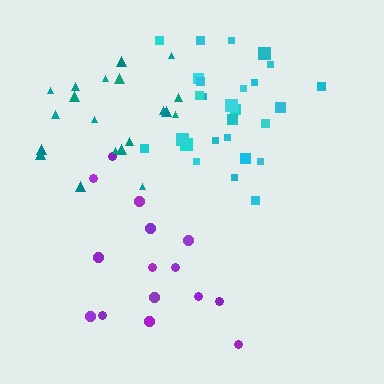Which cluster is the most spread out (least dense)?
Purple.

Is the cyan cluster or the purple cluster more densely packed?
Cyan.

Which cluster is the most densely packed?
Cyan.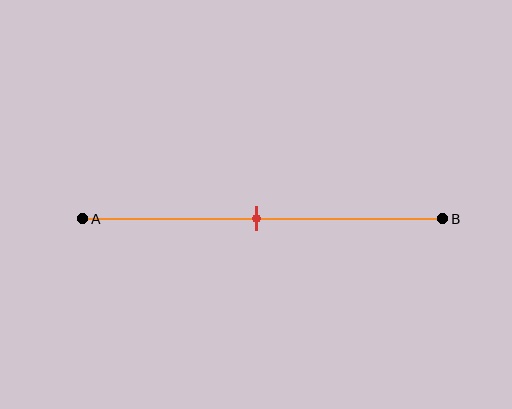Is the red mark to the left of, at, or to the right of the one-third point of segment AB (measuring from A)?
The red mark is to the right of the one-third point of segment AB.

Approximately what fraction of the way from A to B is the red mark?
The red mark is approximately 50% of the way from A to B.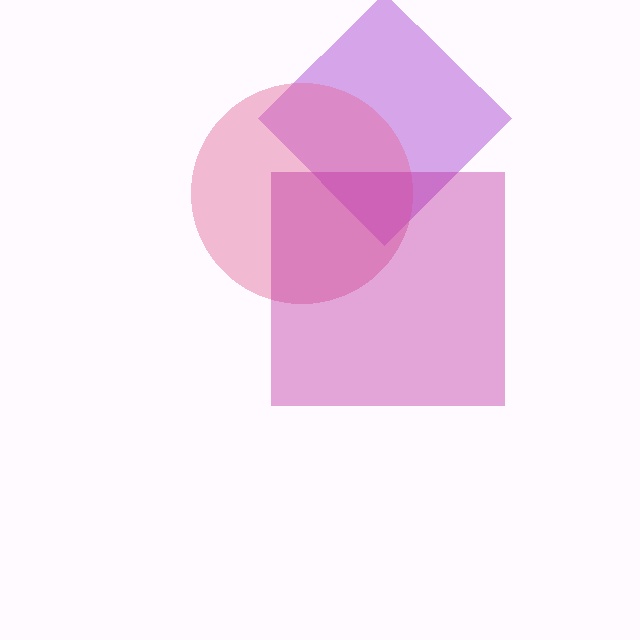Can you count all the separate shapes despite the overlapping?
Yes, there are 3 separate shapes.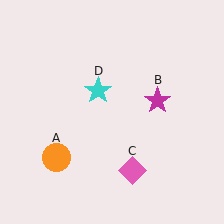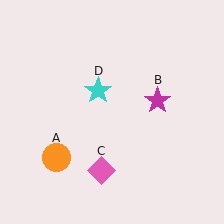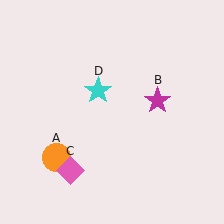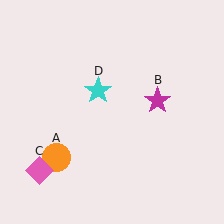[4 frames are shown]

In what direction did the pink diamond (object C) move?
The pink diamond (object C) moved left.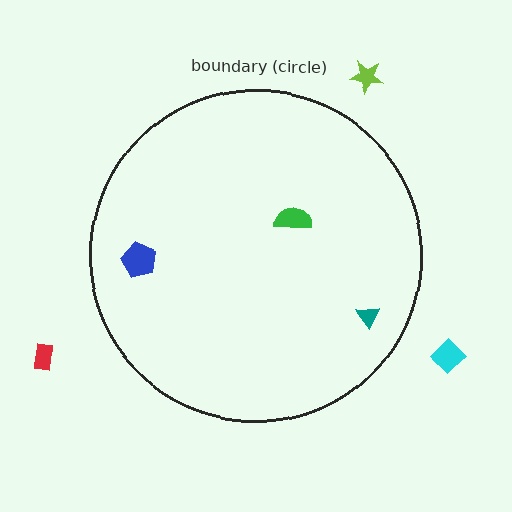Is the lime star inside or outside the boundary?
Outside.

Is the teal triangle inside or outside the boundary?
Inside.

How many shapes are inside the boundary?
3 inside, 3 outside.